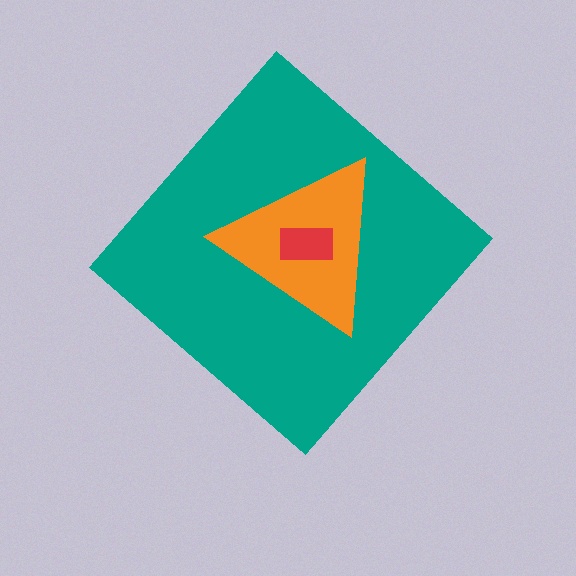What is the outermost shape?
The teal diamond.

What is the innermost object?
The red rectangle.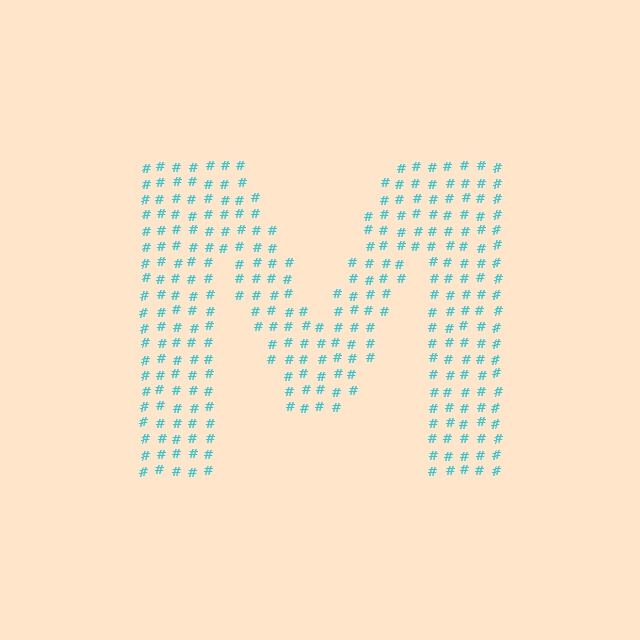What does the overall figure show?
The overall figure shows the letter M.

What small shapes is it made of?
It is made of small hash symbols.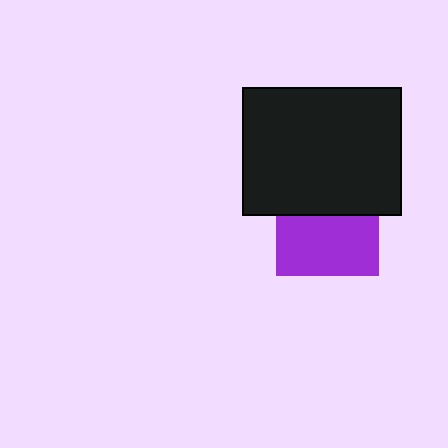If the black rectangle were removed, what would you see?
You would see the complete purple square.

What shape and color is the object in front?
The object in front is a black rectangle.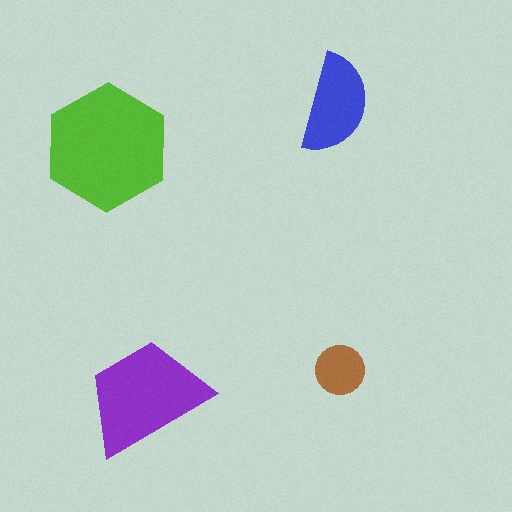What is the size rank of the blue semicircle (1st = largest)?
3rd.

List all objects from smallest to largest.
The brown circle, the blue semicircle, the purple trapezoid, the lime hexagon.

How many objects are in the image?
There are 4 objects in the image.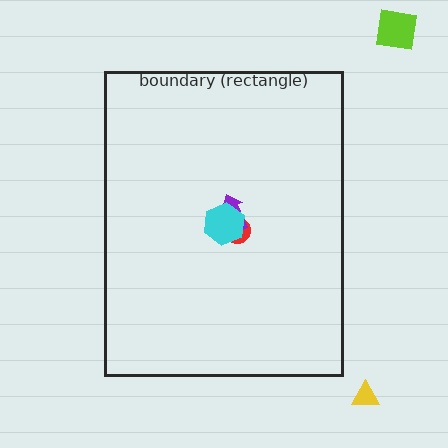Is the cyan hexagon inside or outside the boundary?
Inside.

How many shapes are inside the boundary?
3 inside, 2 outside.